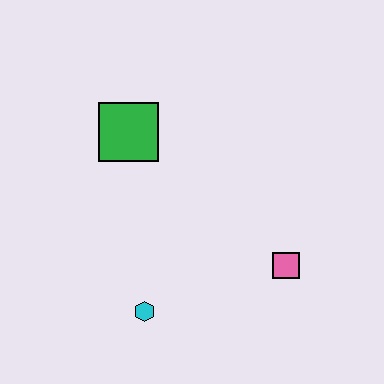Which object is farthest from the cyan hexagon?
The green square is farthest from the cyan hexagon.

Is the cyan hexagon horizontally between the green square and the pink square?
Yes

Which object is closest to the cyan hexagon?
The pink square is closest to the cyan hexagon.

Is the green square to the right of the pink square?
No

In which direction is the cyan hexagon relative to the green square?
The cyan hexagon is below the green square.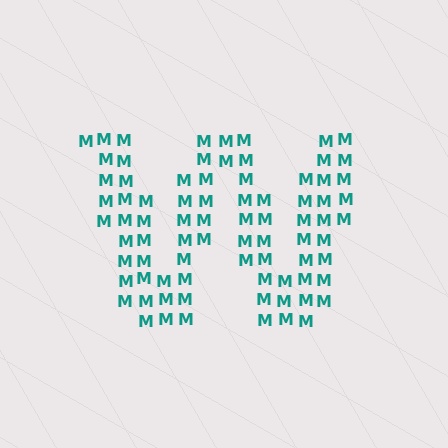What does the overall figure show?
The overall figure shows the letter W.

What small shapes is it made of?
It is made of small letter M's.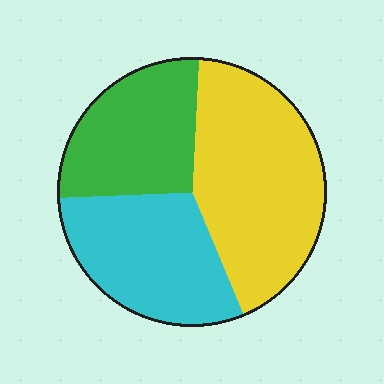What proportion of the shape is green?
Green covers 27% of the shape.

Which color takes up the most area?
Yellow, at roughly 45%.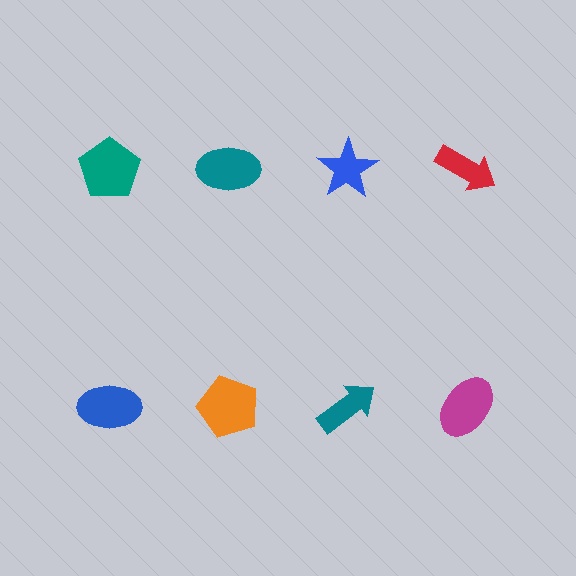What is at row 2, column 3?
A teal arrow.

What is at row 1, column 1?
A teal pentagon.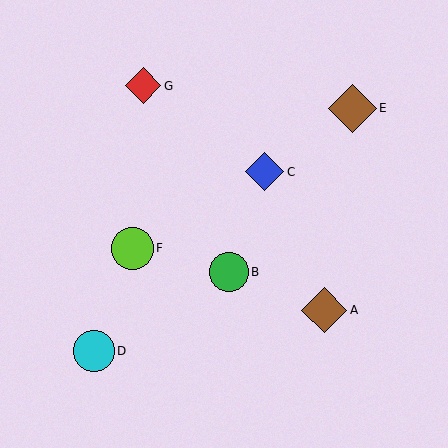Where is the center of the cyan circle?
The center of the cyan circle is at (94, 351).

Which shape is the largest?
The brown diamond (labeled E) is the largest.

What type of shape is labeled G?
Shape G is a red diamond.